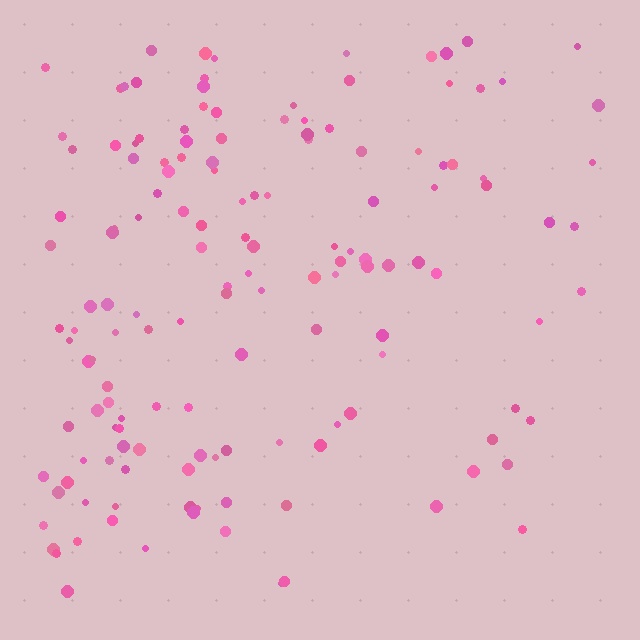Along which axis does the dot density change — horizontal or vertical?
Horizontal.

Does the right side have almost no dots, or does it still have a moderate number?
Still a moderate number, just noticeably fewer than the left.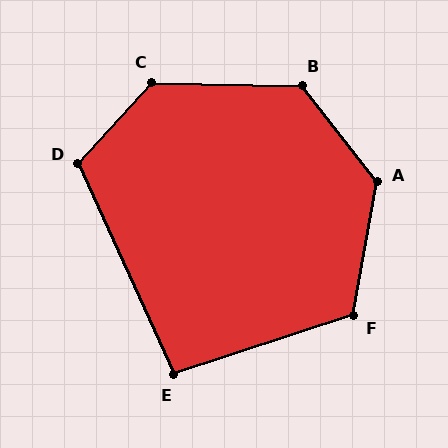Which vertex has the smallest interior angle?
E, at approximately 96 degrees.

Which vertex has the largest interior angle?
A, at approximately 132 degrees.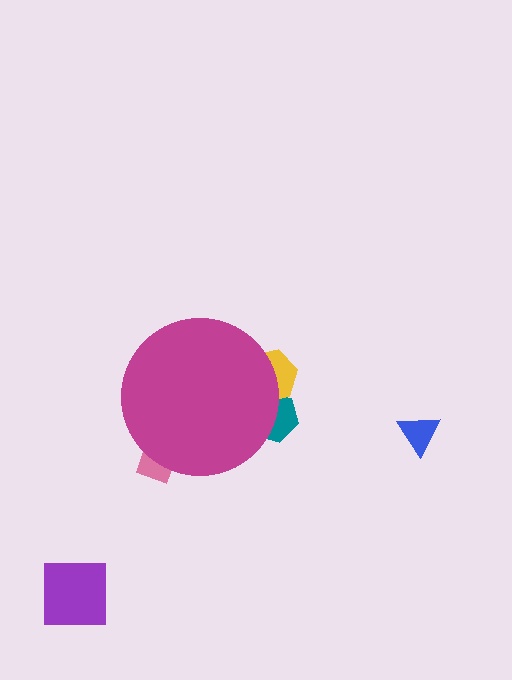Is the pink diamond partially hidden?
Yes, the pink diamond is partially hidden behind the magenta circle.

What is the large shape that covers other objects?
A magenta circle.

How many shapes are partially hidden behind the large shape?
3 shapes are partially hidden.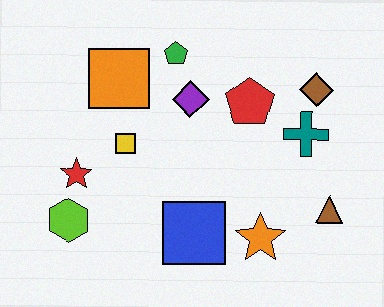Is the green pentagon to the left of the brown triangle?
Yes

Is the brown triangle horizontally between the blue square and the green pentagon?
No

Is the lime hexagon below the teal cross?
Yes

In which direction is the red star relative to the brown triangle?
The red star is to the left of the brown triangle.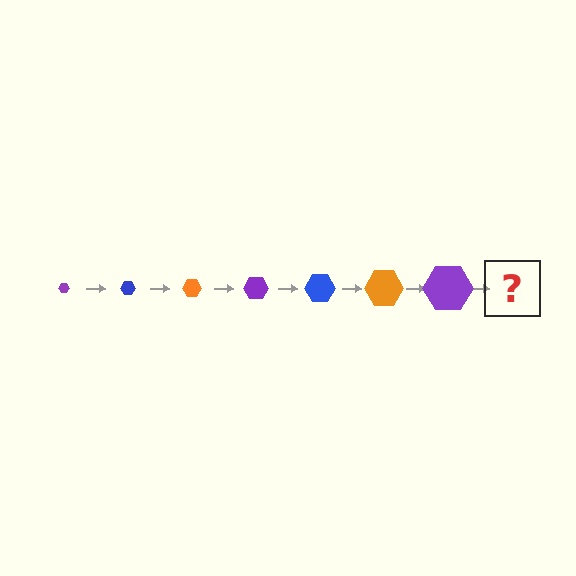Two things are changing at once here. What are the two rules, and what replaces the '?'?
The two rules are that the hexagon grows larger each step and the color cycles through purple, blue, and orange. The '?' should be a blue hexagon, larger than the previous one.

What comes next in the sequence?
The next element should be a blue hexagon, larger than the previous one.